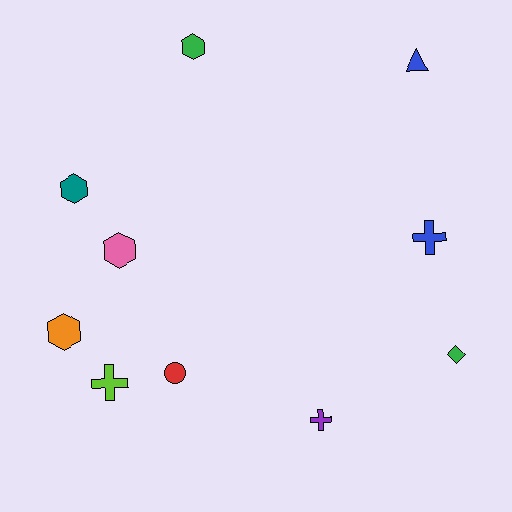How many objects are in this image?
There are 10 objects.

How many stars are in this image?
There are no stars.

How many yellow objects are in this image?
There are no yellow objects.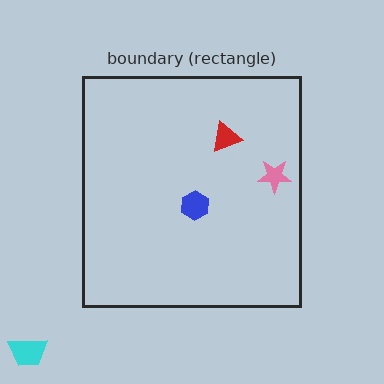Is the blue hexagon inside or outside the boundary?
Inside.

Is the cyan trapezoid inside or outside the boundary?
Outside.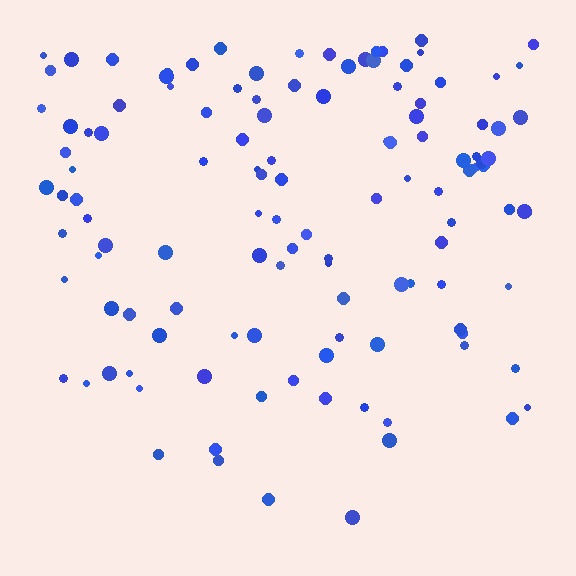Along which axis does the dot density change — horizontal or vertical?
Vertical.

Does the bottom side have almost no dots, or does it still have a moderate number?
Still a moderate number, just noticeably fewer than the top.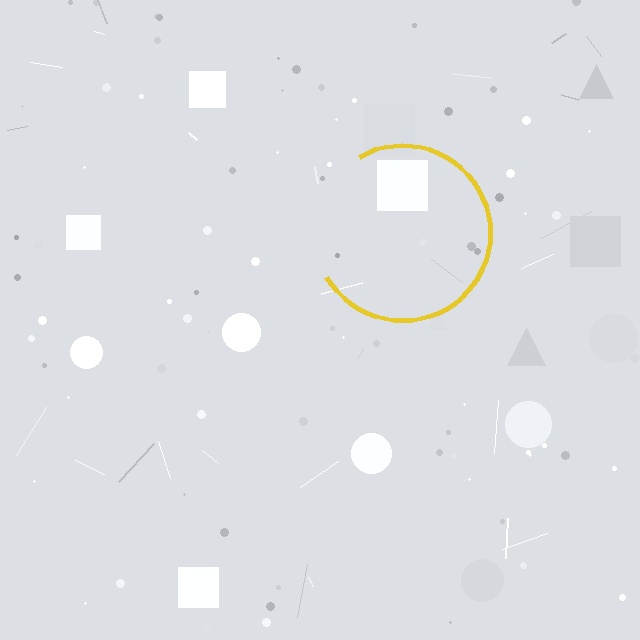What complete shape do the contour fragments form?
The contour fragments form a circle.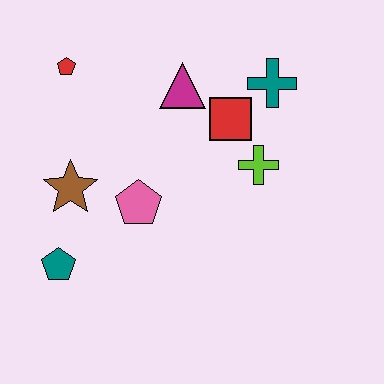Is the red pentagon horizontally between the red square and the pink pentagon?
No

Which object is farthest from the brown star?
The teal cross is farthest from the brown star.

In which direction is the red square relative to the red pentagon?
The red square is to the right of the red pentagon.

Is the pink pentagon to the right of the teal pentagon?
Yes